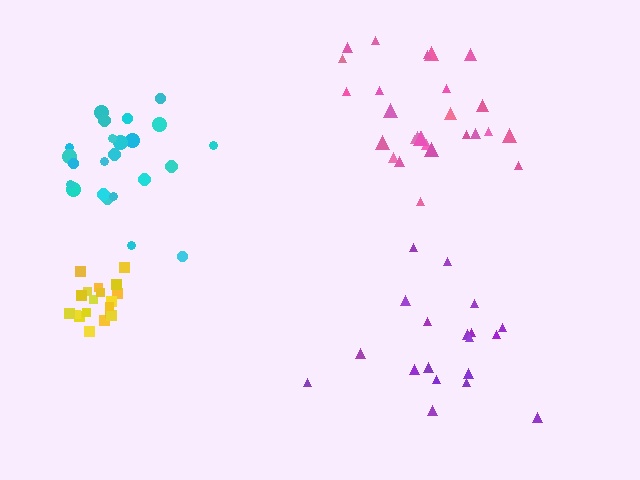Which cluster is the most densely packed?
Yellow.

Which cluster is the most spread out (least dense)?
Purple.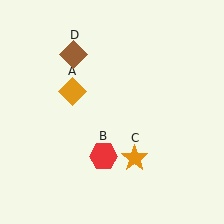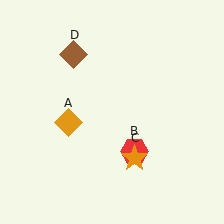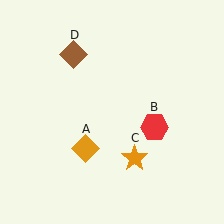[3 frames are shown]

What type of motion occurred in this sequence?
The orange diamond (object A), red hexagon (object B) rotated counterclockwise around the center of the scene.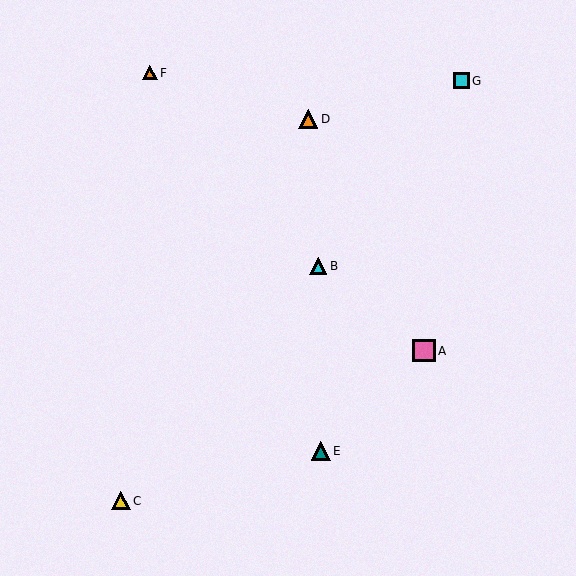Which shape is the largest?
The pink square (labeled A) is the largest.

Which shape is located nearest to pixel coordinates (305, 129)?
The orange triangle (labeled D) at (308, 119) is nearest to that location.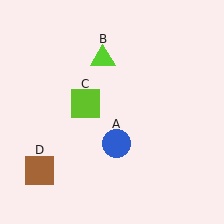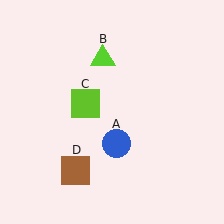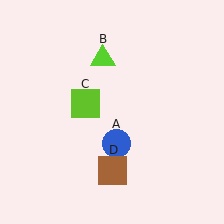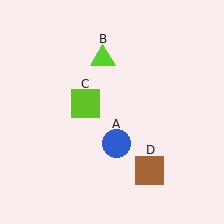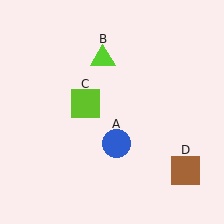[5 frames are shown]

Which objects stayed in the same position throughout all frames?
Blue circle (object A) and lime triangle (object B) and lime square (object C) remained stationary.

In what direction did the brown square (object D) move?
The brown square (object D) moved right.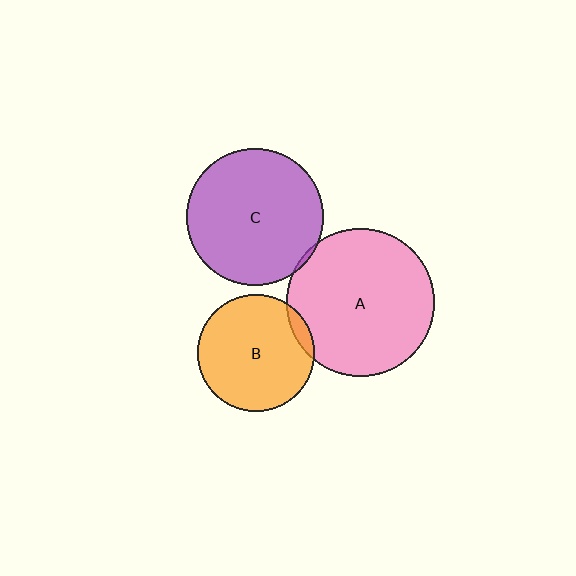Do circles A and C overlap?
Yes.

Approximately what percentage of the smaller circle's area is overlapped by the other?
Approximately 5%.